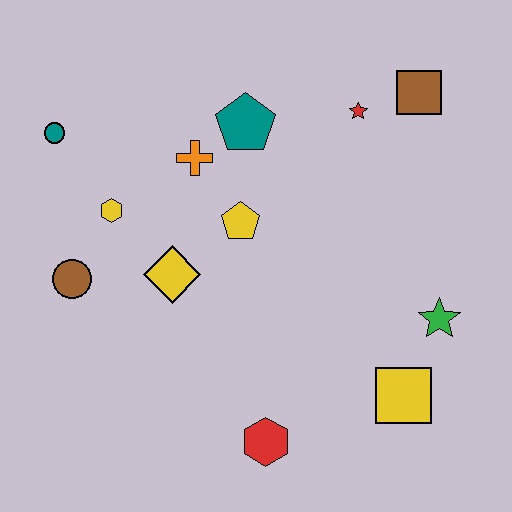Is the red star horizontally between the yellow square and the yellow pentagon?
Yes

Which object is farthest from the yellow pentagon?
The yellow square is farthest from the yellow pentagon.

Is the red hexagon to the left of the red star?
Yes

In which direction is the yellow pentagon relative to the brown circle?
The yellow pentagon is to the right of the brown circle.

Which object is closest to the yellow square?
The green star is closest to the yellow square.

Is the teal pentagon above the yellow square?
Yes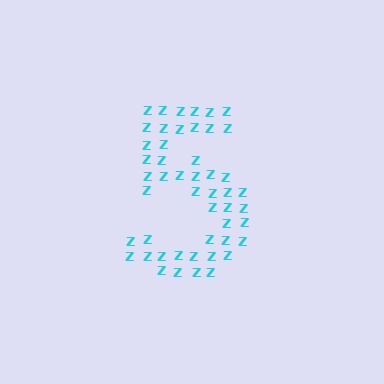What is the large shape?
The large shape is the digit 5.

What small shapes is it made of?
It is made of small letter Z's.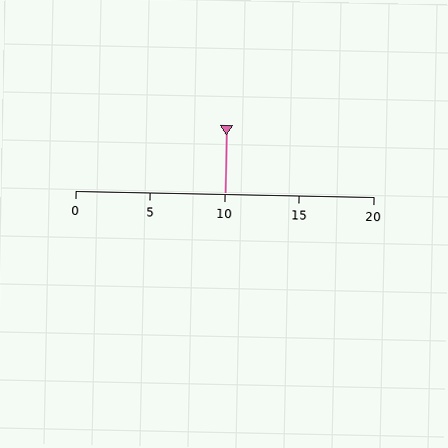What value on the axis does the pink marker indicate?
The marker indicates approximately 10.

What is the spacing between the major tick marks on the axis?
The major ticks are spaced 5 apart.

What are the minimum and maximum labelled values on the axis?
The axis runs from 0 to 20.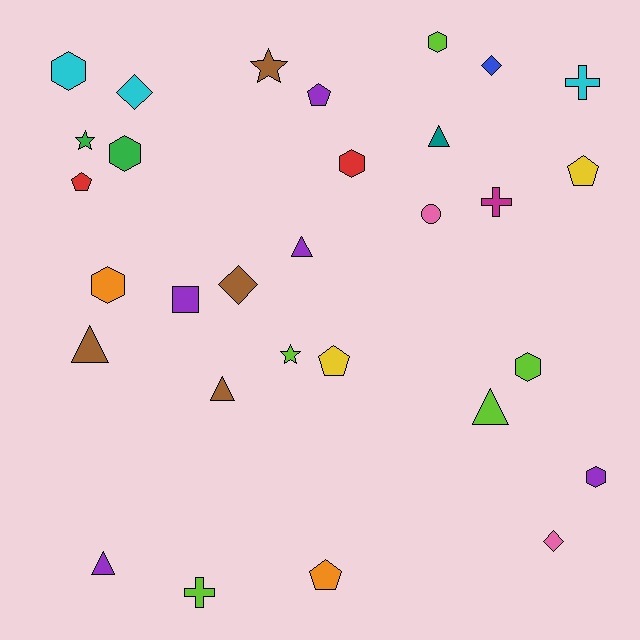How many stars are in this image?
There are 3 stars.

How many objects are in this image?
There are 30 objects.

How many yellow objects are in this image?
There are 2 yellow objects.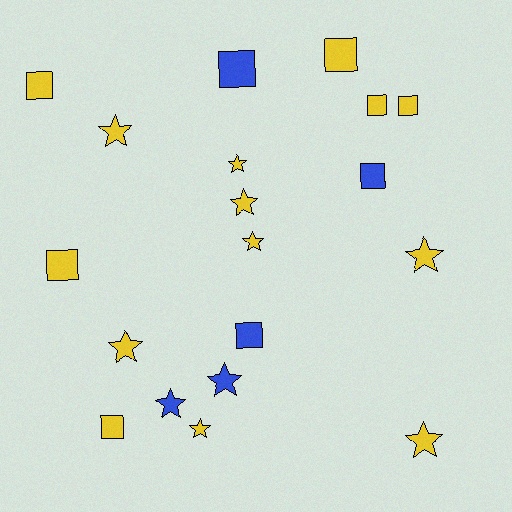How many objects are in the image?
There are 19 objects.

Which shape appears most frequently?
Star, with 10 objects.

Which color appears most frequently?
Yellow, with 14 objects.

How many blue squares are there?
There are 3 blue squares.